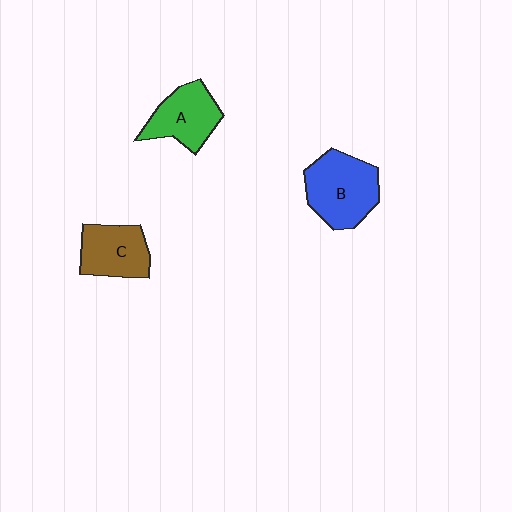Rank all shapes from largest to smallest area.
From largest to smallest: B (blue), A (green), C (brown).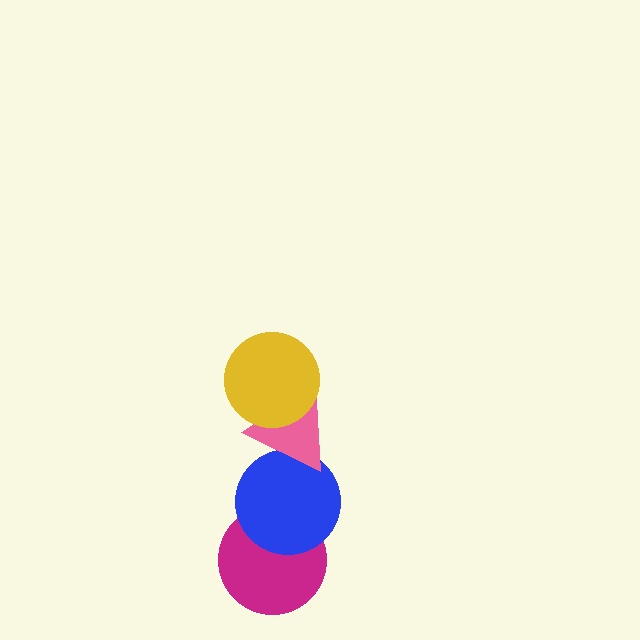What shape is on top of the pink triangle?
The yellow circle is on top of the pink triangle.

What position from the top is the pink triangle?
The pink triangle is 2nd from the top.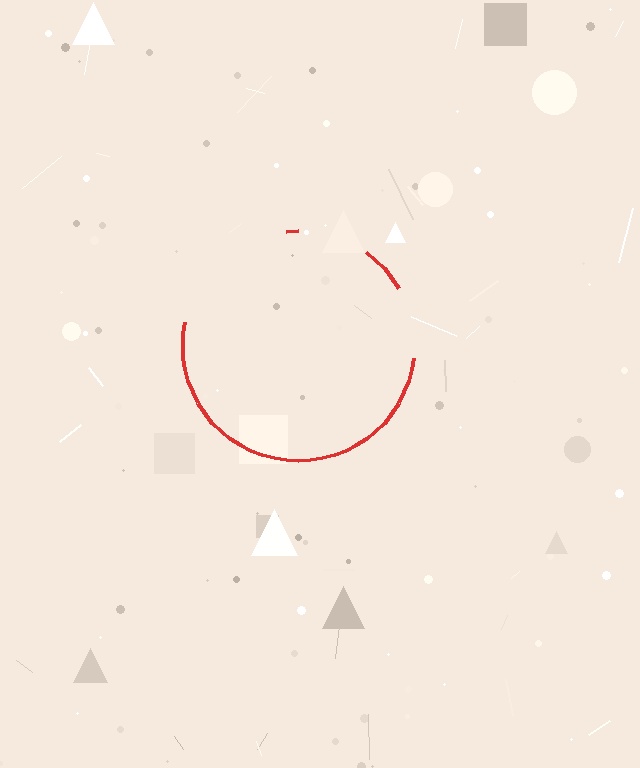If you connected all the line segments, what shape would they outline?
They would outline a circle.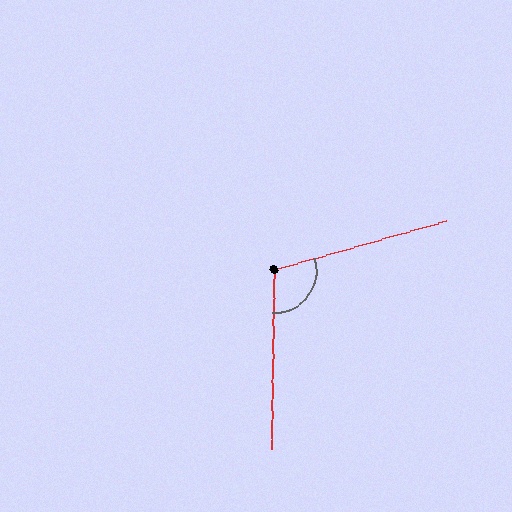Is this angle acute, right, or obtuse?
It is obtuse.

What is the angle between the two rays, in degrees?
Approximately 107 degrees.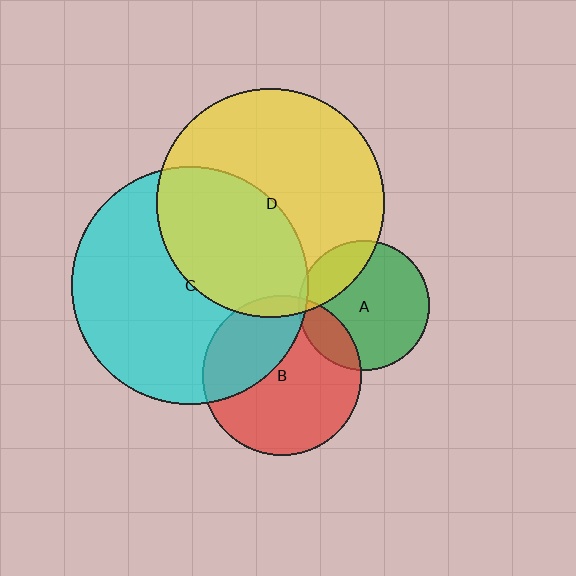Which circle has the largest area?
Circle C (cyan).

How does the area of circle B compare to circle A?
Approximately 1.5 times.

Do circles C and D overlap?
Yes.